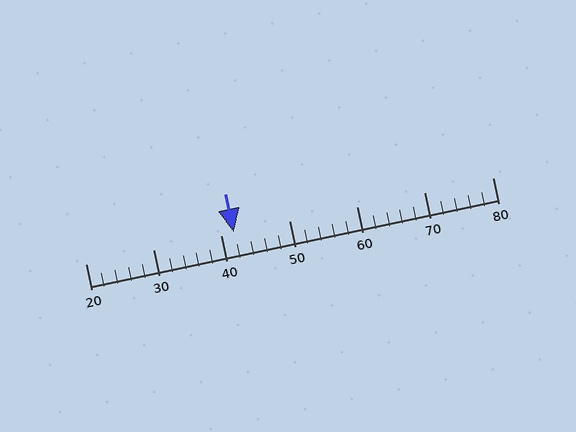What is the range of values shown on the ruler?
The ruler shows values from 20 to 80.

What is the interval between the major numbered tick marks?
The major tick marks are spaced 10 units apart.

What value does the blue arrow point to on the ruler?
The blue arrow points to approximately 42.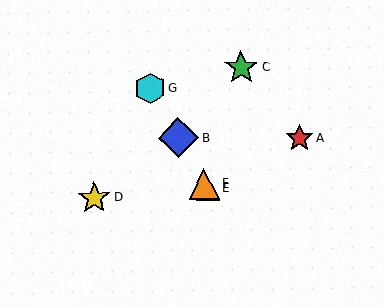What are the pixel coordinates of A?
Object A is at (299, 138).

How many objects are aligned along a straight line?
4 objects (B, E, F, G) are aligned along a straight line.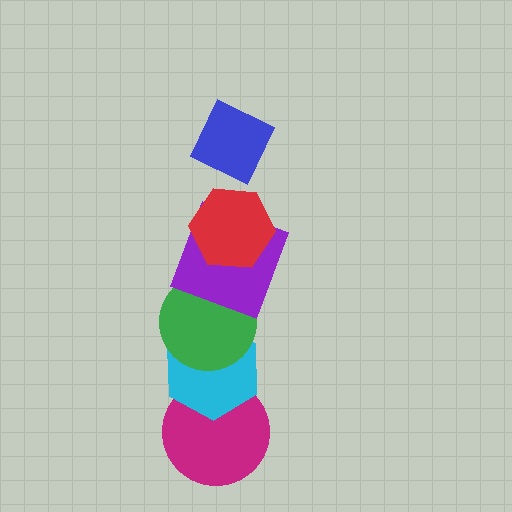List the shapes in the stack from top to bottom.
From top to bottom: the blue diamond, the red hexagon, the purple square, the green circle, the cyan hexagon, the magenta circle.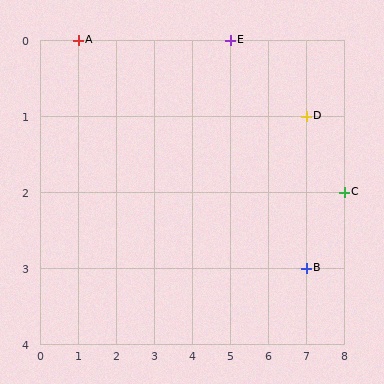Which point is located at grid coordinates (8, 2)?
Point C is at (8, 2).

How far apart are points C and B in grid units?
Points C and B are 1 column and 1 row apart (about 1.4 grid units diagonally).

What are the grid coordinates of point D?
Point D is at grid coordinates (7, 1).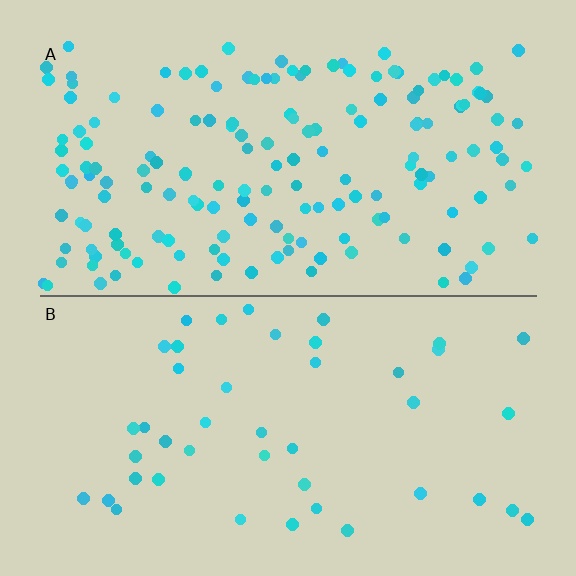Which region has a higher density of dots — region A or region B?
A (the top).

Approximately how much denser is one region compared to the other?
Approximately 3.6× — region A over region B.